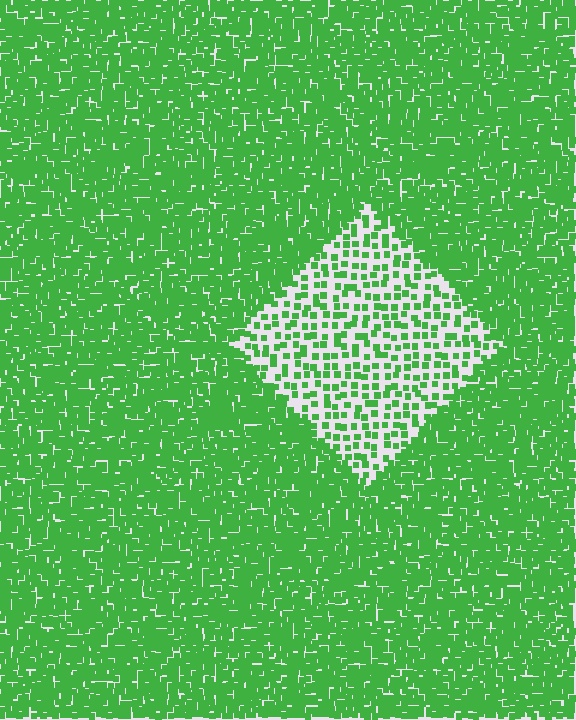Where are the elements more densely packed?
The elements are more densely packed outside the diamond boundary.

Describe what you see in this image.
The image contains small green elements arranged at two different densities. A diamond-shaped region is visible where the elements are less densely packed than the surrounding area.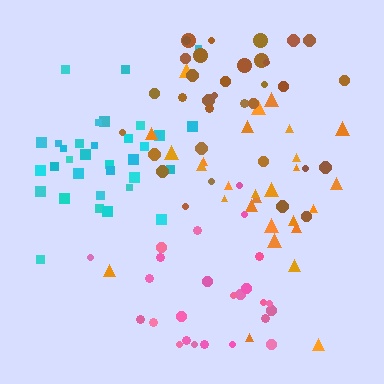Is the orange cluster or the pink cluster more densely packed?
Pink.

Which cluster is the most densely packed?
Cyan.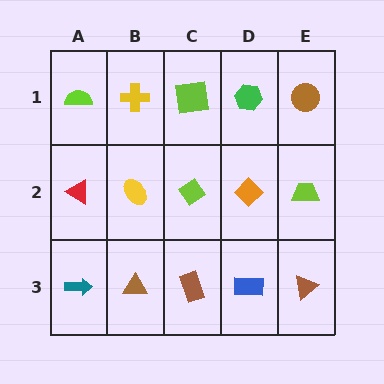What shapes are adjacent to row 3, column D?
An orange diamond (row 2, column D), a brown rectangle (row 3, column C), a brown triangle (row 3, column E).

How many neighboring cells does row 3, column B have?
3.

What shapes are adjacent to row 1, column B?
A yellow ellipse (row 2, column B), a lime semicircle (row 1, column A), a lime square (row 1, column C).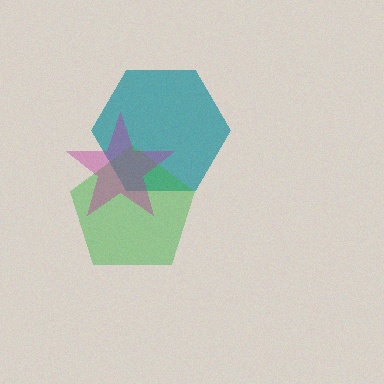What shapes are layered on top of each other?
The layered shapes are: a teal hexagon, a green pentagon, a magenta star.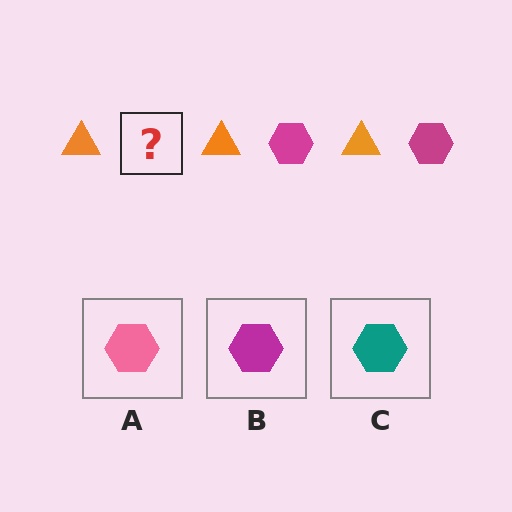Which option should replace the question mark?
Option B.